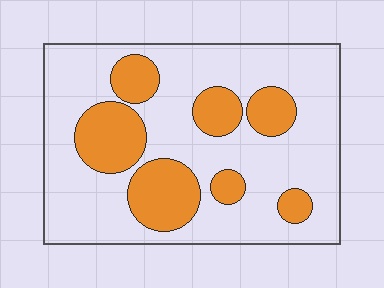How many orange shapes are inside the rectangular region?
7.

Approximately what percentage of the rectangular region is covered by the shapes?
Approximately 25%.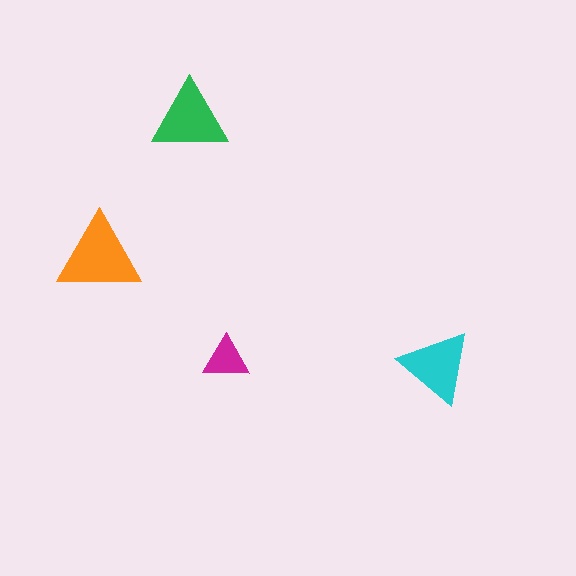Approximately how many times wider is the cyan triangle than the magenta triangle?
About 1.5 times wider.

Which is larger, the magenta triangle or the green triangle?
The green one.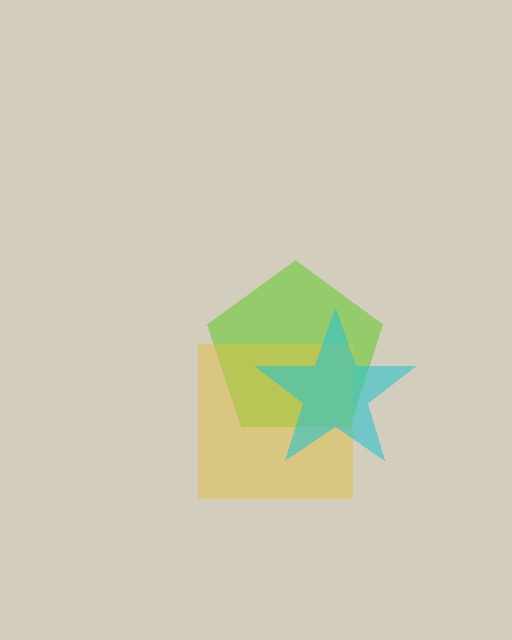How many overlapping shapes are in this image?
There are 3 overlapping shapes in the image.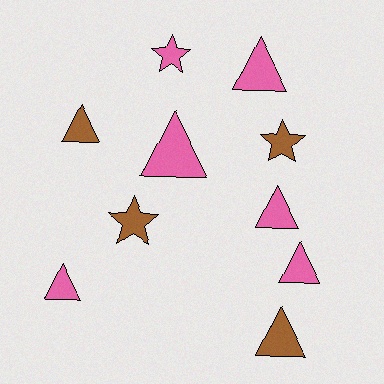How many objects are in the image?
There are 10 objects.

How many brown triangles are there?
There are 2 brown triangles.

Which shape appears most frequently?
Triangle, with 7 objects.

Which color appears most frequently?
Pink, with 6 objects.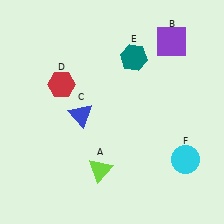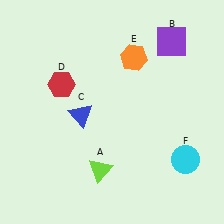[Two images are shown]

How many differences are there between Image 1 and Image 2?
There is 1 difference between the two images.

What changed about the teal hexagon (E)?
In Image 1, E is teal. In Image 2, it changed to orange.